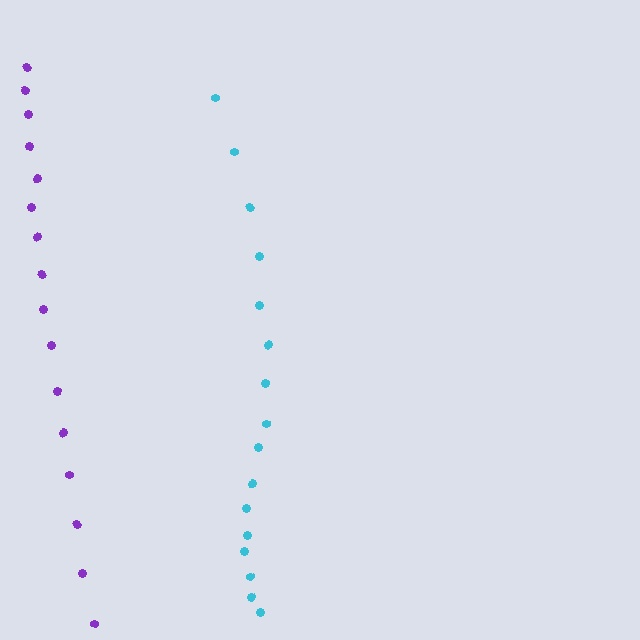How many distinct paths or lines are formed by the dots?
There are 2 distinct paths.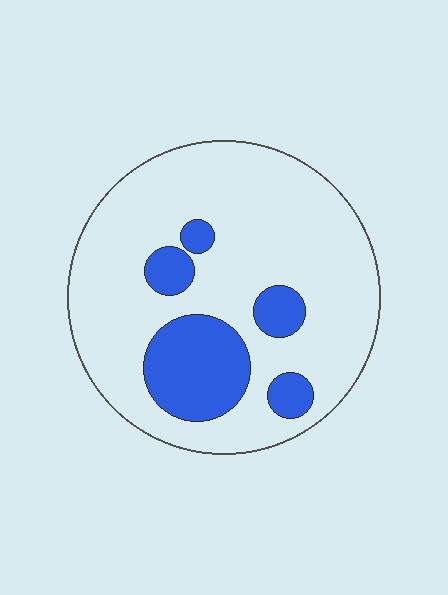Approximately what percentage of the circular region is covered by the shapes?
Approximately 20%.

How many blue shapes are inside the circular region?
5.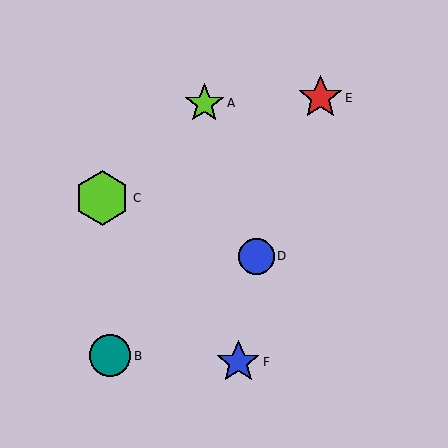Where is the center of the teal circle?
The center of the teal circle is at (110, 356).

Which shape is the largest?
The lime hexagon (labeled C) is the largest.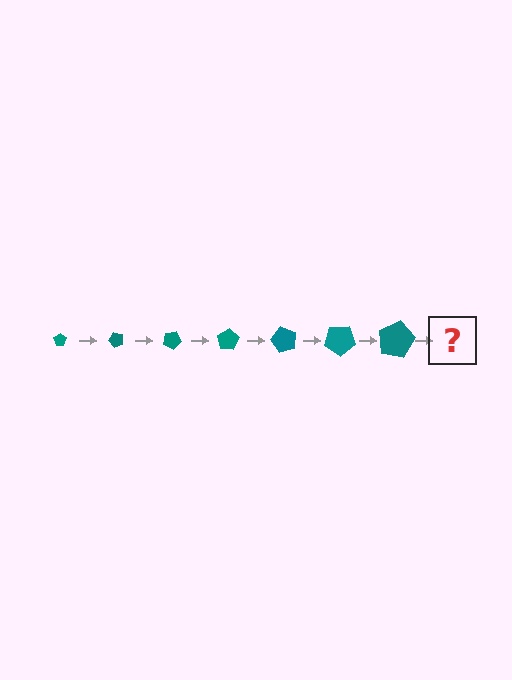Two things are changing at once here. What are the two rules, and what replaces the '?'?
The two rules are that the pentagon grows larger each step and it rotates 50 degrees each step. The '?' should be a pentagon, larger than the previous one and rotated 350 degrees from the start.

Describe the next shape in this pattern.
It should be a pentagon, larger than the previous one and rotated 350 degrees from the start.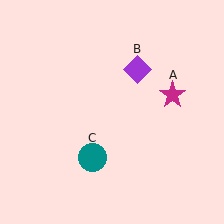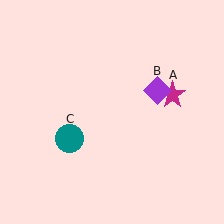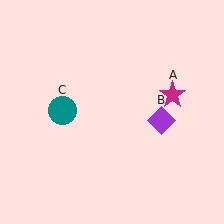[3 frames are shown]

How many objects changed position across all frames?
2 objects changed position: purple diamond (object B), teal circle (object C).